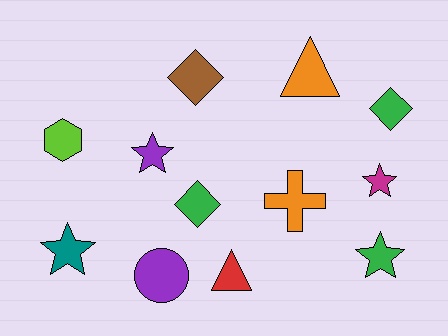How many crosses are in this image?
There is 1 cross.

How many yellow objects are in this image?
There are no yellow objects.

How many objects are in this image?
There are 12 objects.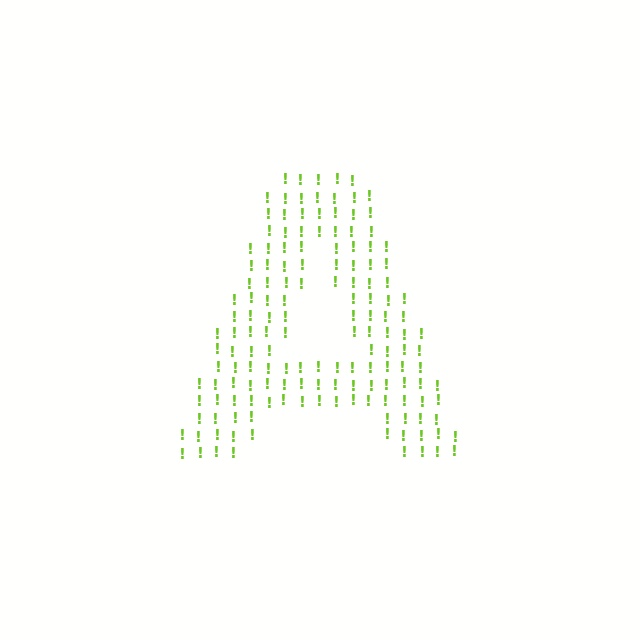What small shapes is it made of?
It is made of small exclamation marks.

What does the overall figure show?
The overall figure shows the letter A.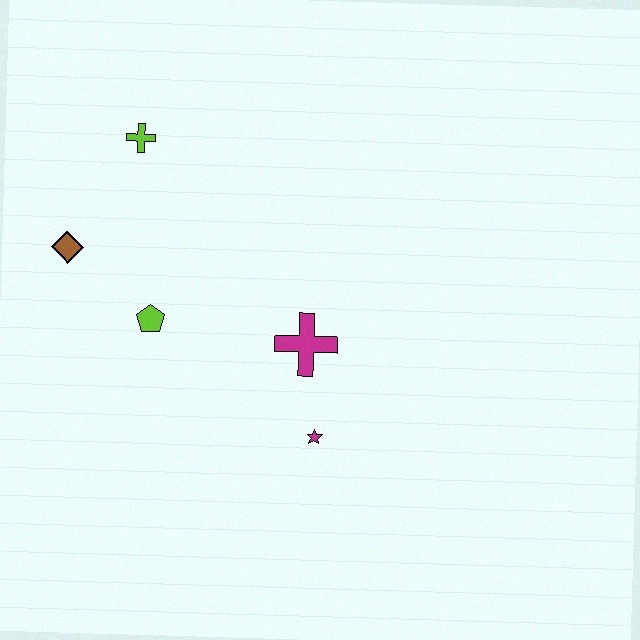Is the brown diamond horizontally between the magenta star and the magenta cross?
No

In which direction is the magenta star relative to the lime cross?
The magenta star is below the lime cross.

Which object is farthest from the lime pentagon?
The magenta star is farthest from the lime pentagon.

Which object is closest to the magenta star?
The magenta cross is closest to the magenta star.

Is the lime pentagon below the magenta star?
No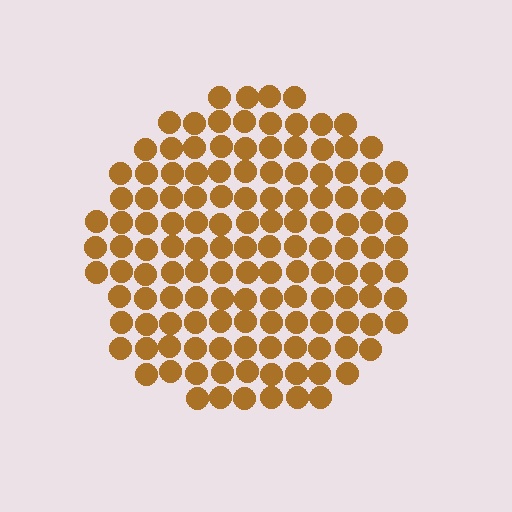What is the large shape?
The large shape is a circle.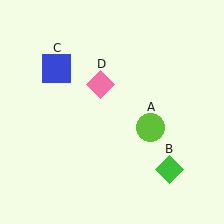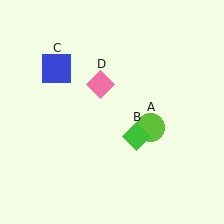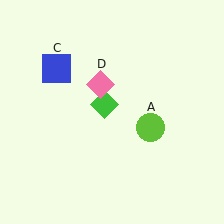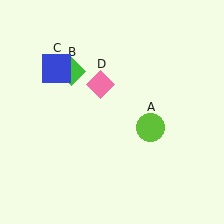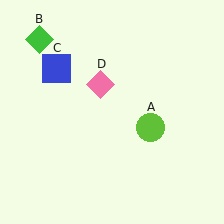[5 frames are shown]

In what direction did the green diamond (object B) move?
The green diamond (object B) moved up and to the left.